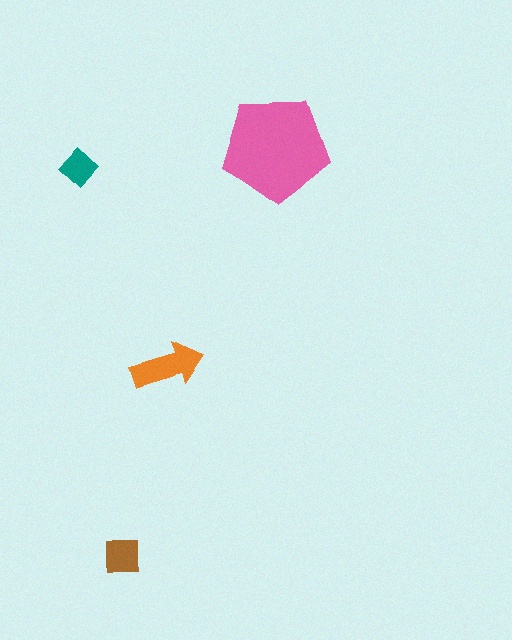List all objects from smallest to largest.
The teal diamond, the brown square, the orange arrow, the pink pentagon.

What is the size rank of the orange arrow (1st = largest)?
2nd.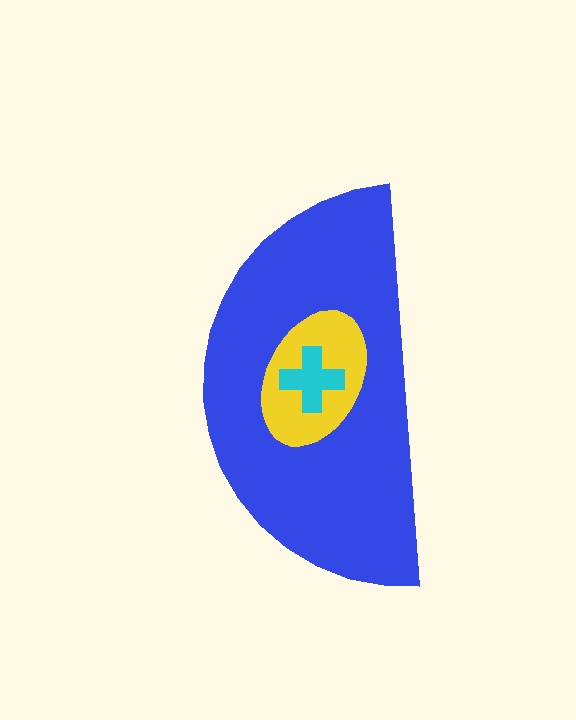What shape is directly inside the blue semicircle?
The yellow ellipse.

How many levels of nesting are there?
3.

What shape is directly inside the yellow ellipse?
The cyan cross.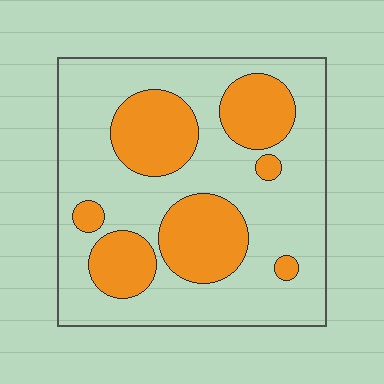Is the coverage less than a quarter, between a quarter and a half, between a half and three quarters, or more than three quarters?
Between a quarter and a half.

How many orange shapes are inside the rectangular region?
7.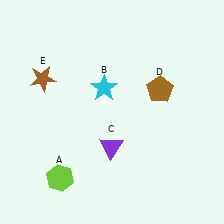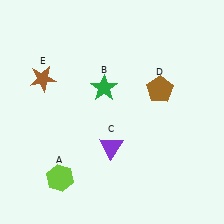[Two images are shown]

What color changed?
The star (B) changed from cyan in Image 1 to green in Image 2.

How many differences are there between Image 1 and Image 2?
There is 1 difference between the two images.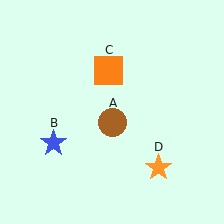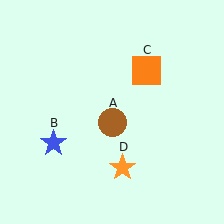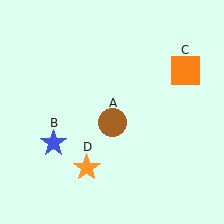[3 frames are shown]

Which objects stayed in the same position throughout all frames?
Brown circle (object A) and blue star (object B) remained stationary.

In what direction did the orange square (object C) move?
The orange square (object C) moved right.